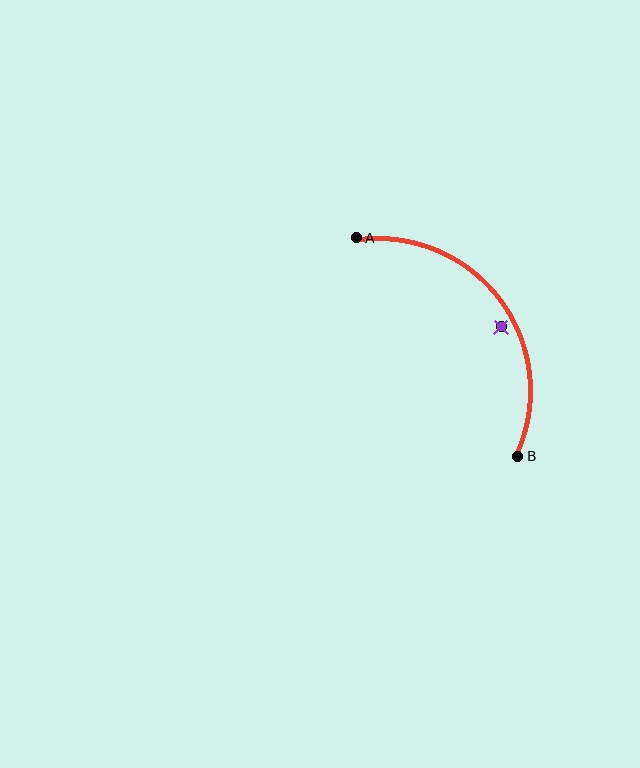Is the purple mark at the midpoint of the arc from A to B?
No — the purple mark does not lie on the arc at all. It sits slightly inside the curve.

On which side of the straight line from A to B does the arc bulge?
The arc bulges above and to the right of the straight line connecting A and B.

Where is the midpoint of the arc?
The arc midpoint is the point on the curve farthest from the straight line joining A and B. It sits above and to the right of that line.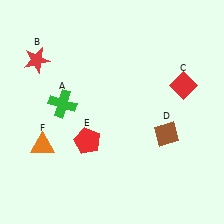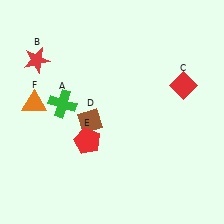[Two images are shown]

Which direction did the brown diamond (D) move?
The brown diamond (D) moved left.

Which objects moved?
The objects that moved are: the brown diamond (D), the orange triangle (F).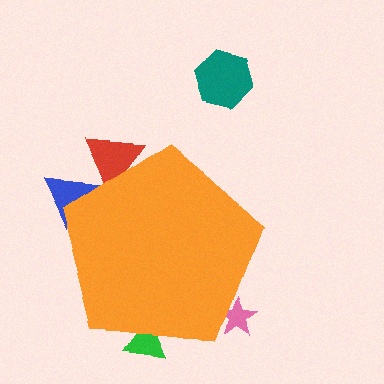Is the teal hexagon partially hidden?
No, the teal hexagon is fully visible.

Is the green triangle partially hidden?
Yes, the green triangle is partially hidden behind the orange pentagon.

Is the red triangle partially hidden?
Yes, the red triangle is partially hidden behind the orange pentagon.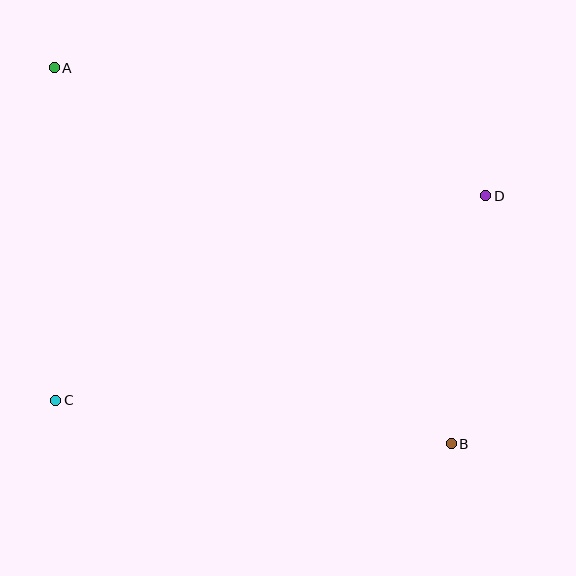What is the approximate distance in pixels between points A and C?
The distance between A and C is approximately 333 pixels.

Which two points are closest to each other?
Points B and D are closest to each other.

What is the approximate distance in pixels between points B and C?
The distance between B and C is approximately 398 pixels.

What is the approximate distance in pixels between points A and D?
The distance between A and D is approximately 450 pixels.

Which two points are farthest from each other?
Points A and B are farthest from each other.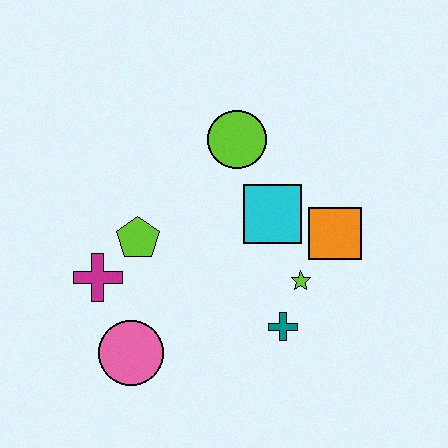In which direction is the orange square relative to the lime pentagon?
The orange square is to the right of the lime pentagon.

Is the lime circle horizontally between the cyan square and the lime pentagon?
Yes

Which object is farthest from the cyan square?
The pink circle is farthest from the cyan square.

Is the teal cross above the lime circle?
No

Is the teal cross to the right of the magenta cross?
Yes